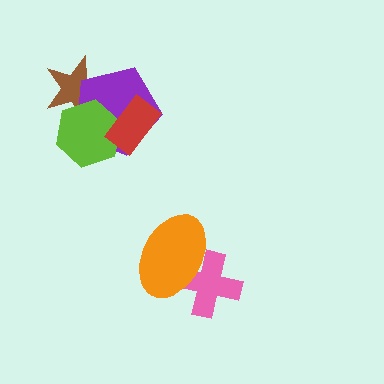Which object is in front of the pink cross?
The orange ellipse is in front of the pink cross.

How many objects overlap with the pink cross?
1 object overlaps with the pink cross.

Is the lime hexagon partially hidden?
Yes, it is partially covered by another shape.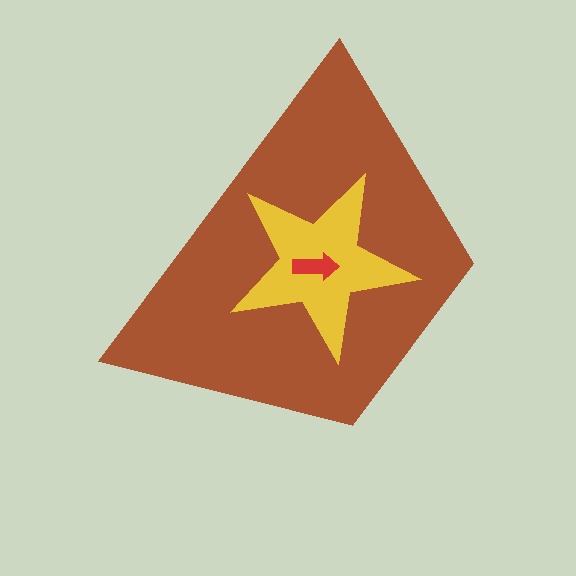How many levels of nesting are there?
3.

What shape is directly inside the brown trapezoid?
The yellow star.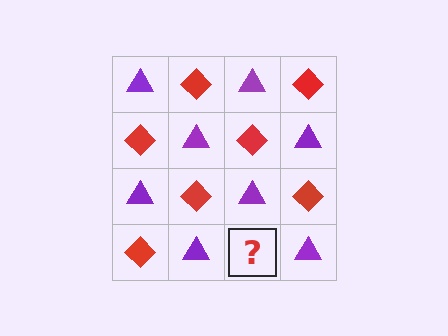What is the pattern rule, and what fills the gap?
The rule is that it alternates purple triangle and red diamond in a checkerboard pattern. The gap should be filled with a red diamond.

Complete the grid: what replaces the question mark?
The question mark should be replaced with a red diamond.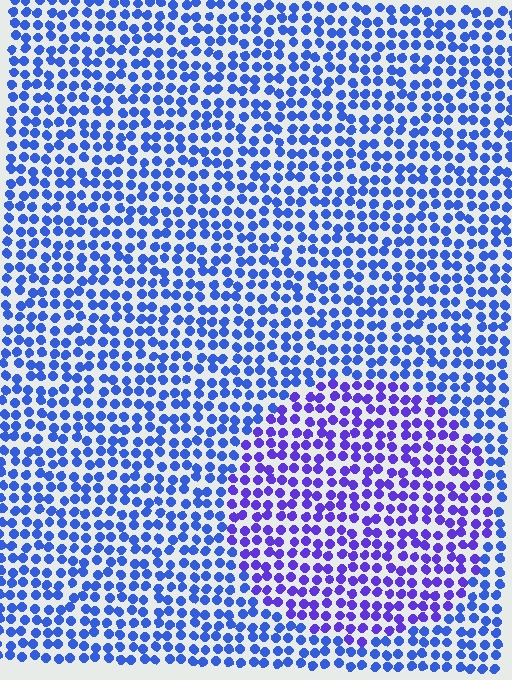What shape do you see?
I see a circle.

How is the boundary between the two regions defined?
The boundary is defined purely by a slight shift in hue (about 31 degrees). Spacing, size, and orientation are identical on both sides.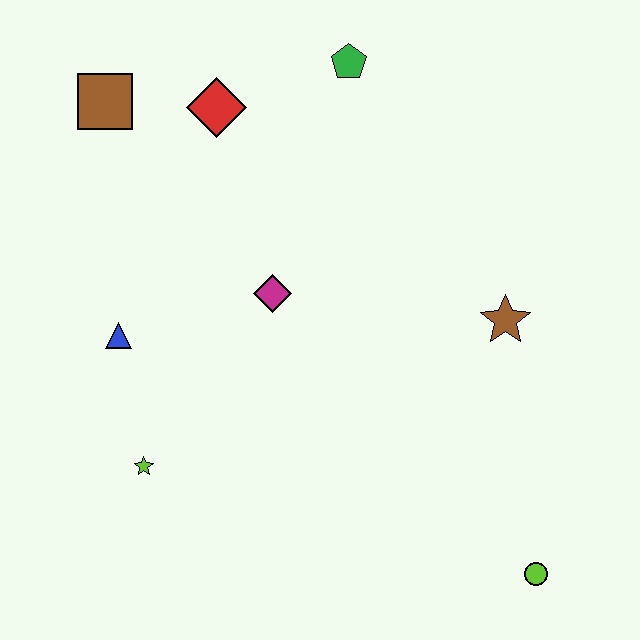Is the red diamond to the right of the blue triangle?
Yes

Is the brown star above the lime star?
Yes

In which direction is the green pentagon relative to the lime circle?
The green pentagon is above the lime circle.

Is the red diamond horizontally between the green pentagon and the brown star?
No